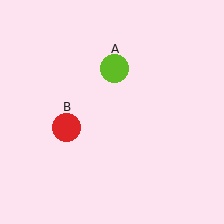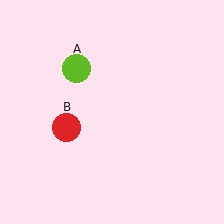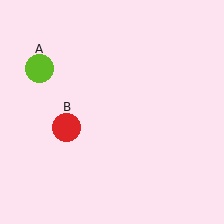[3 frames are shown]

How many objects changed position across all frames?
1 object changed position: lime circle (object A).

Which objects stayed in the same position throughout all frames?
Red circle (object B) remained stationary.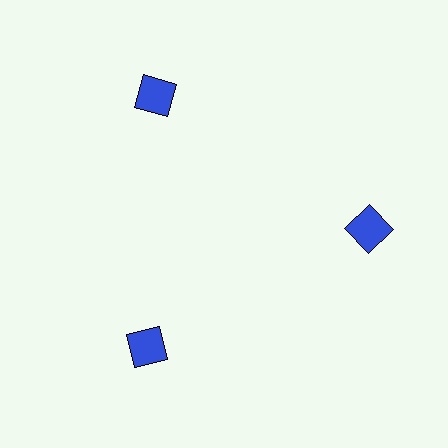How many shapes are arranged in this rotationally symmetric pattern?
There are 3 shapes, arranged in 3 groups of 1.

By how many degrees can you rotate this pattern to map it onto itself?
The pattern maps onto itself every 120 degrees of rotation.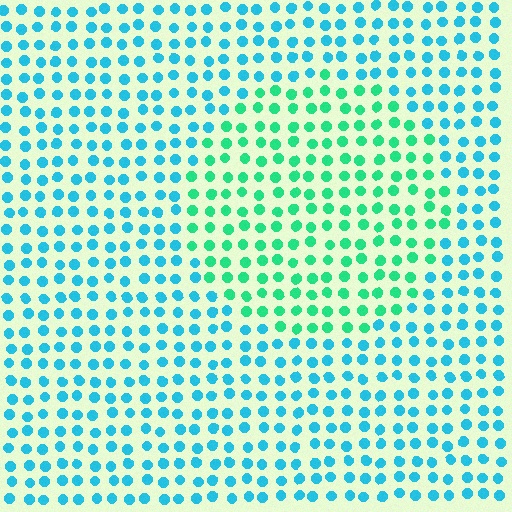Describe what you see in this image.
The image is filled with small cyan elements in a uniform arrangement. A circle-shaped region is visible where the elements are tinted to a slightly different hue, forming a subtle color boundary.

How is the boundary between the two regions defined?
The boundary is defined purely by a slight shift in hue (about 40 degrees). Spacing, size, and orientation are identical on both sides.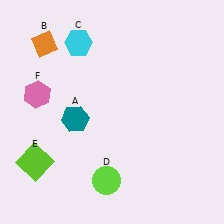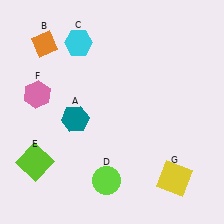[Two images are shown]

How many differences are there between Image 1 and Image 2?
There is 1 difference between the two images.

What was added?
A yellow square (G) was added in Image 2.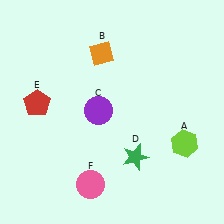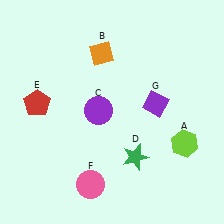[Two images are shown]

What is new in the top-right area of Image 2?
A purple diamond (G) was added in the top-right area of Image 2.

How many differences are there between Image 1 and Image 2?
There is 1 difference between the two images.